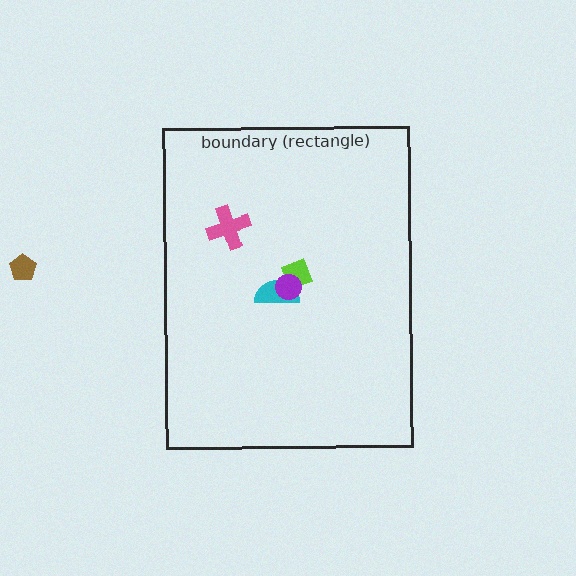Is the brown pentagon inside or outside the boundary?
Outside.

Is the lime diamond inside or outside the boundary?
Inside.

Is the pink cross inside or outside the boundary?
Inside.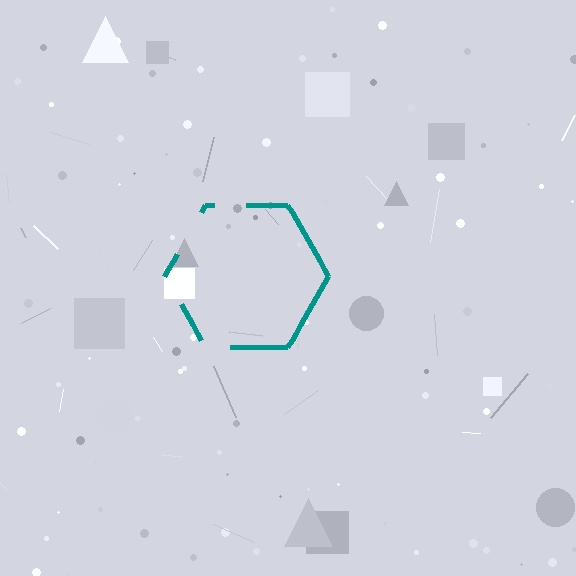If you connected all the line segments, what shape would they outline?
They would outline a hexagon.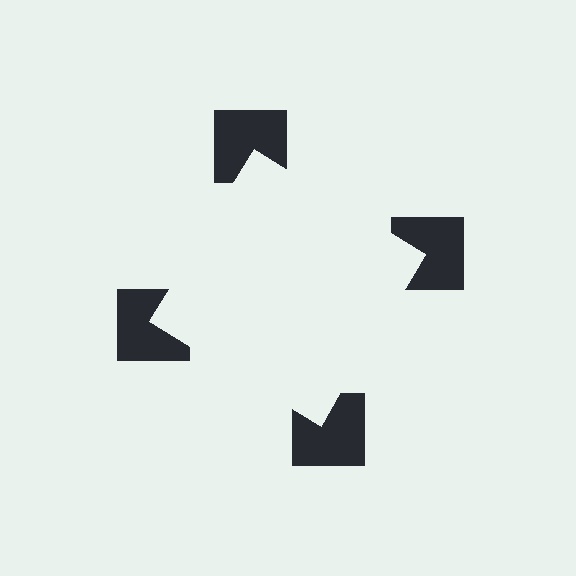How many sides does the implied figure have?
4 sides.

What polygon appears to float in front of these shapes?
An illusory square — its edges are inferred from the aligned wedge cuts in the notched squares, not physically drawn.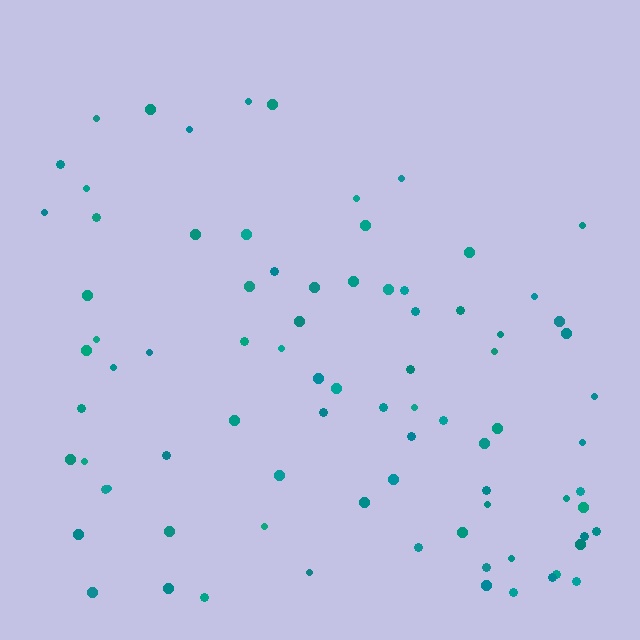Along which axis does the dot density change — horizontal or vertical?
Vertical.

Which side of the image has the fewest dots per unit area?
The top.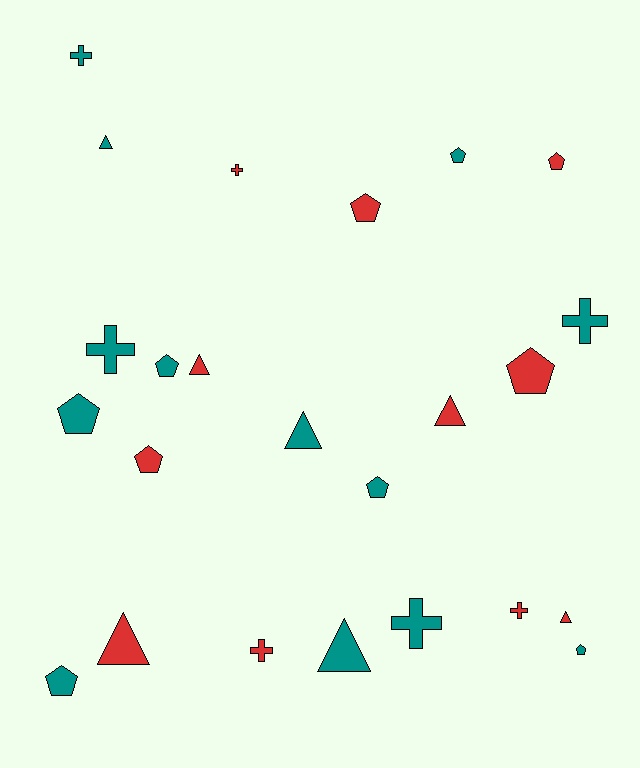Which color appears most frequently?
Teal, with 13 objects.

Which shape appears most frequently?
Pentagon, with 10 objects.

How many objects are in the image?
There are 24 objects.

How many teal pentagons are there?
There are 6 teal pentagons.